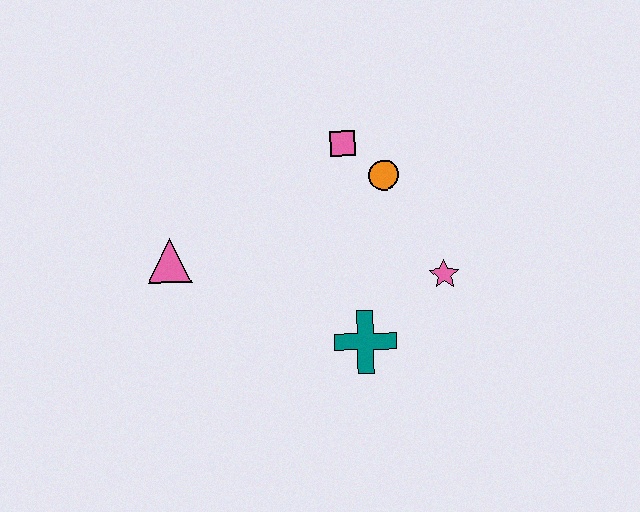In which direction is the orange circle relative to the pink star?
The orange circle is above the pink star.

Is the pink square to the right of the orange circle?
No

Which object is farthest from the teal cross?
The pink triangle is farthest from the teal cross.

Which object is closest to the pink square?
The orange circle is closest to the pink square.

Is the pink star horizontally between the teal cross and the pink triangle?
No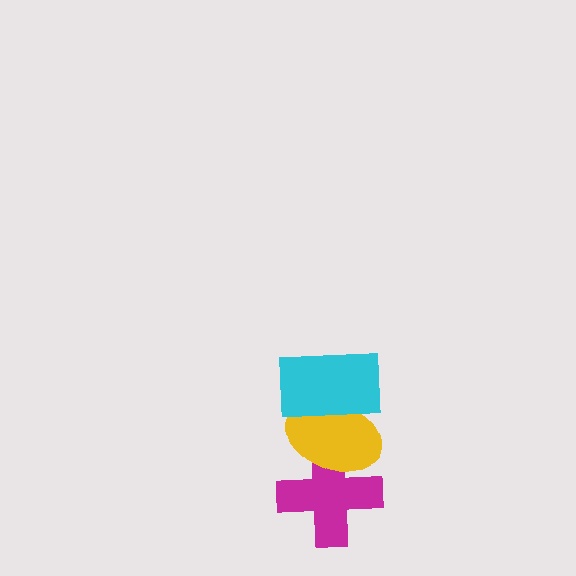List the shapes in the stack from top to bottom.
From top to bottom: the cyan rectangle, the yellow ellipse, the magenta cross.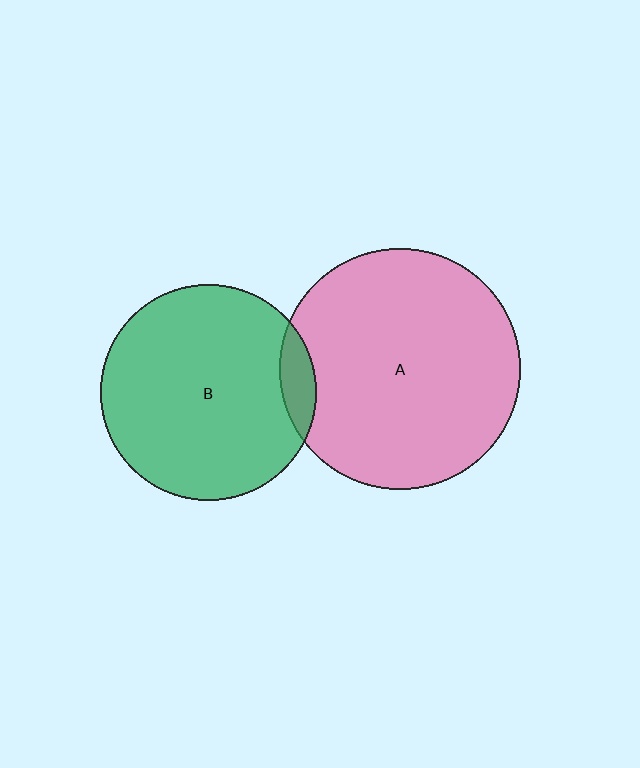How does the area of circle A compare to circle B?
Approximately 1.2 times.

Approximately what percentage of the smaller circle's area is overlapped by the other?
Approximately 10%.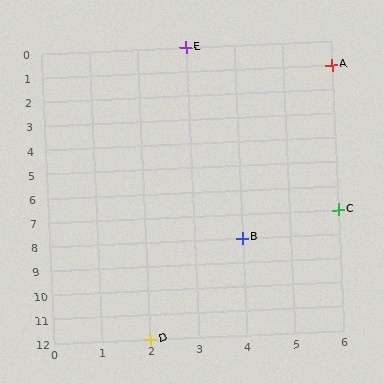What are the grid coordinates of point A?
Point A is at grid coordinates (6, 1).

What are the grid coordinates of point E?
Point E is at grid coordinates (3, 0).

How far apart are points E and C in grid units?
Points E and C are 3 columns and 7 rows apart (about 7.6 grid units diagonally).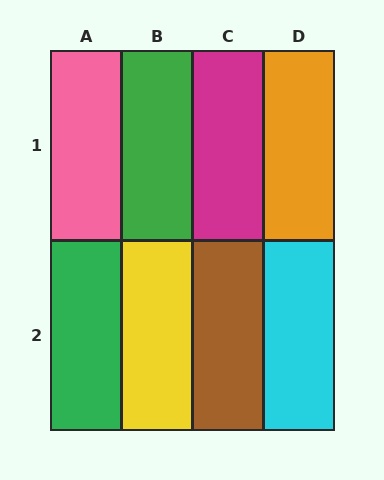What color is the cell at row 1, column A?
Pink.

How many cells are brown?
1 cell is brown.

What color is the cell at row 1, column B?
Green.